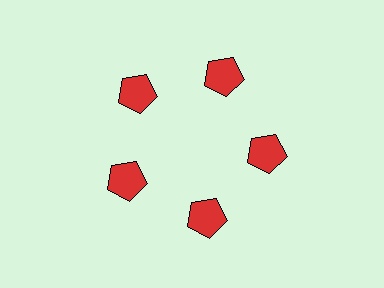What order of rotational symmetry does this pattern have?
This pattern has 5-fold rotational symmetry.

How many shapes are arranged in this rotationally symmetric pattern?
There are 5 shapes, arranged in 5 groups of 1.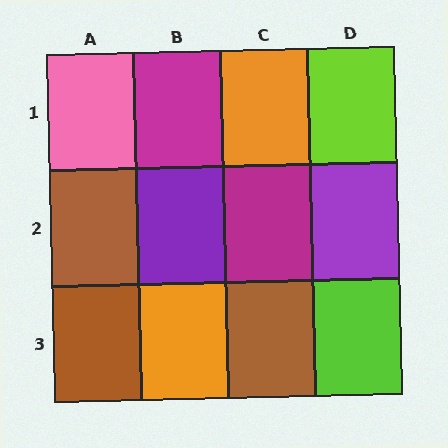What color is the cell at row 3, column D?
Lime.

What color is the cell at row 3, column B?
Orange.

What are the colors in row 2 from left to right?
Brown, purple, magenta, purple.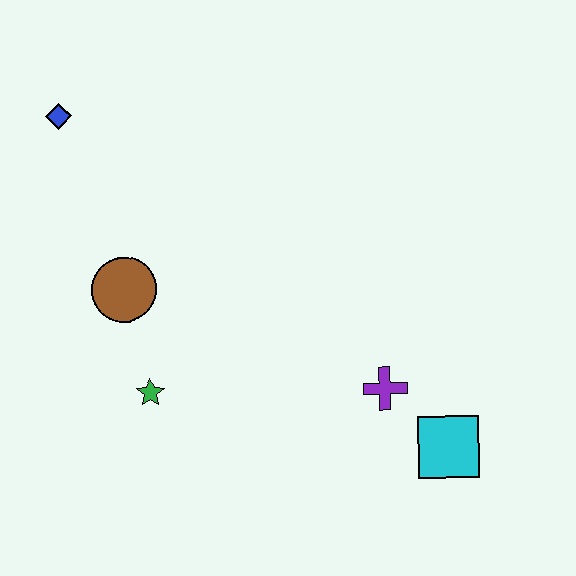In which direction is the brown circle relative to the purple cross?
The brown circle is to the left of the purple cross.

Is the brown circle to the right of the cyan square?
No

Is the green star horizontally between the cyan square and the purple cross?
No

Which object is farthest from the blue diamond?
The cyan square is farthest from the blue diamond.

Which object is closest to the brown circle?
The green star is closest to the brown circle.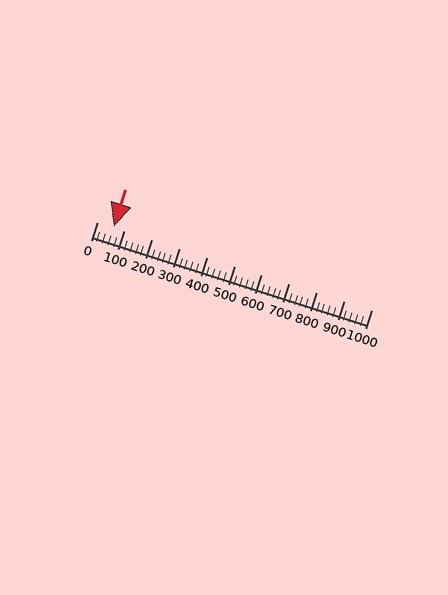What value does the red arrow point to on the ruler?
The red arrow points to approximately 60.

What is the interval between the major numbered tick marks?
The major tick marks are spaced 100 units apart.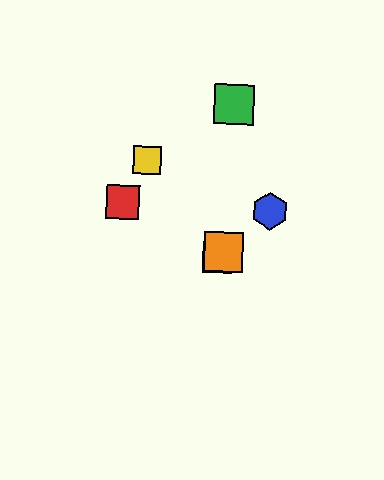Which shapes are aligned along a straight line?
The blue hexagon, the purple square, the orange square are aligned along a straight line.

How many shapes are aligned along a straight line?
3 shapes (the blue hexagon, the purple square, the orange square) are aligned along a straight line.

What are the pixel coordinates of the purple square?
The purple square is at (218, 257).